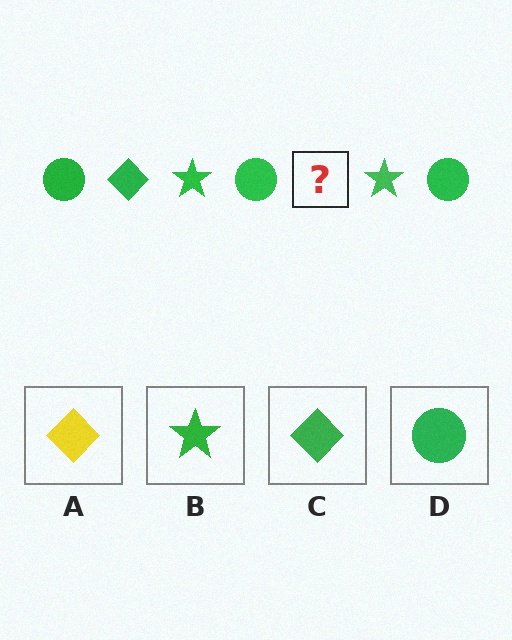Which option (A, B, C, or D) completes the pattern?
C.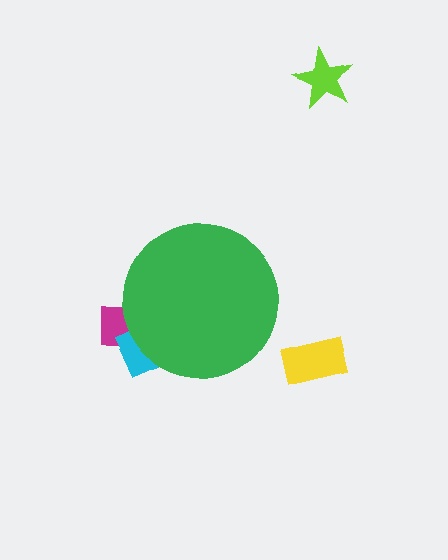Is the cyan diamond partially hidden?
Yes, the cyan diamond is partially hidden behind the green circle.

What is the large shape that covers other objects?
A green circle.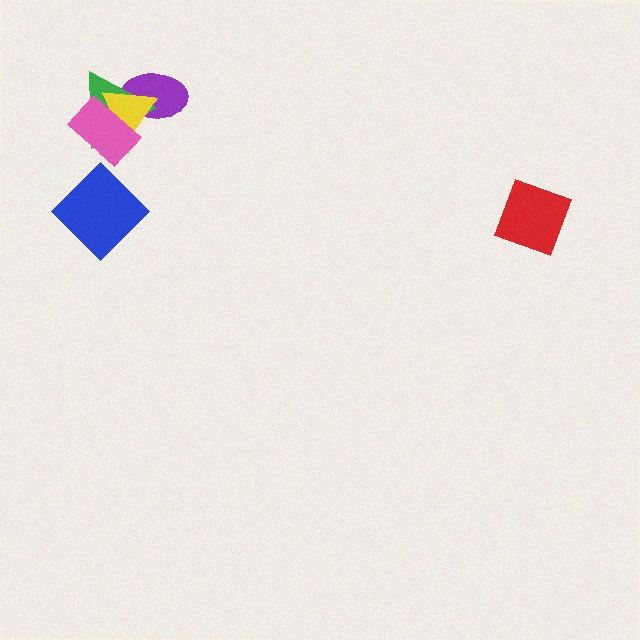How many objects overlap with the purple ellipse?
2 objects overlap with the purple ellipse.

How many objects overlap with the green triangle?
3 objects overlap with the green triangle.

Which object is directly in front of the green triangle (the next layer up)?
The yellow triangle is directly in front of the green triangle.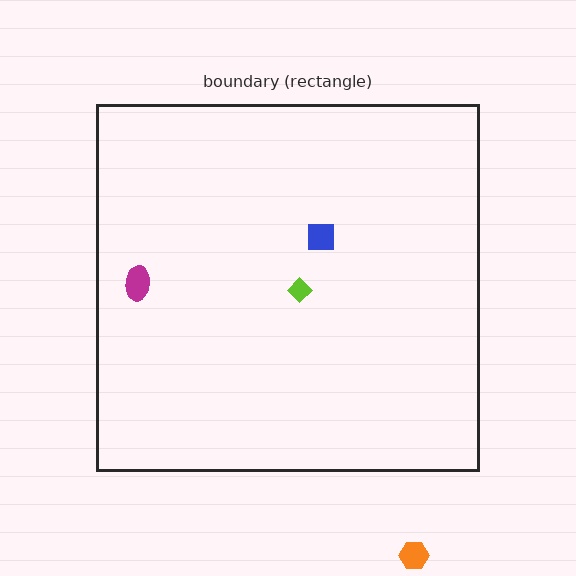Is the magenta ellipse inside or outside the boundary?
Inside.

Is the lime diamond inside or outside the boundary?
Inside.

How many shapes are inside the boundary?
3 inside, 1 outside.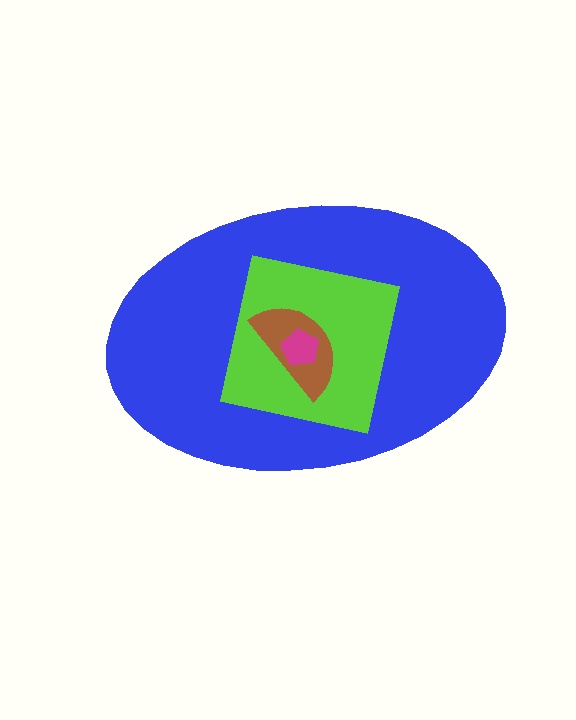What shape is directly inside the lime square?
The brown semicircle.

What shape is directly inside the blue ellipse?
The lime square.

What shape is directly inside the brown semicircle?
The magenta pentagon.